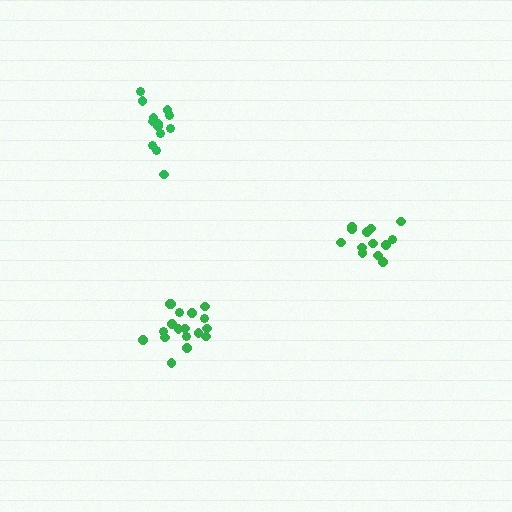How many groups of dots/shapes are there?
There are 3 groups.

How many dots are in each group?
Group 1: 13 dots, Group 2: 18 dots, Group 3: 13 dots (44 total).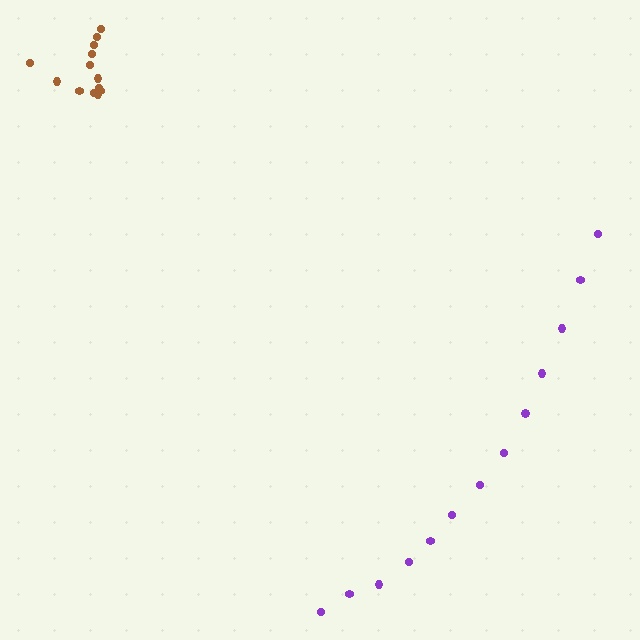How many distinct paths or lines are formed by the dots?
There are 2 distinct paths.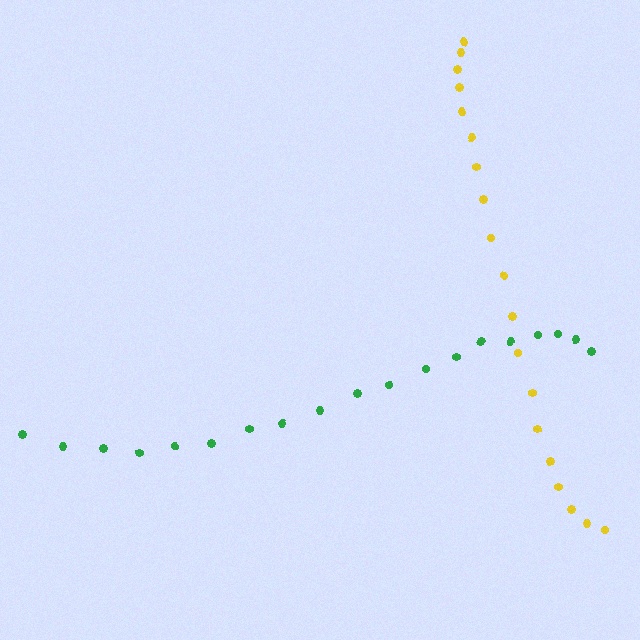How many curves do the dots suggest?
There are 2 distinct paths.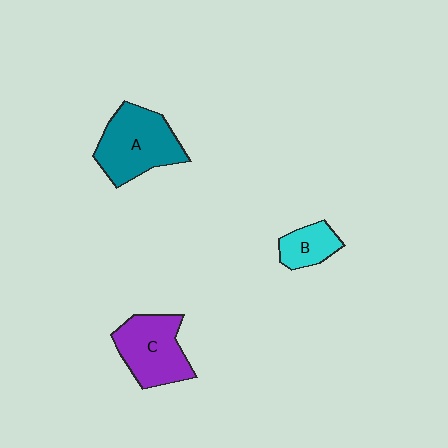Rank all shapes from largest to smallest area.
From largest to smallest: A (teal), C (purple), B (cyan).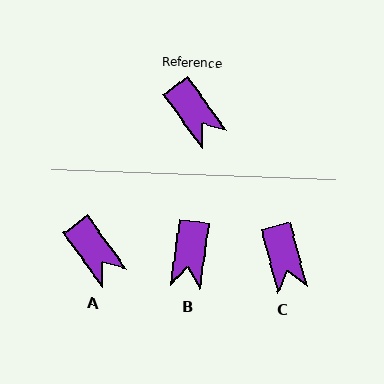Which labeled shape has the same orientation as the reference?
A.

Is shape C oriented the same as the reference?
No, it is off by about 21 degrees.